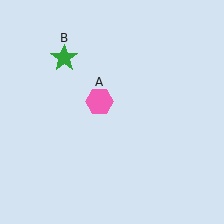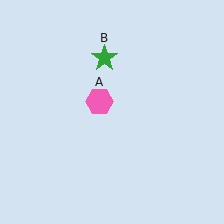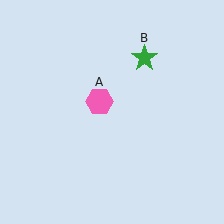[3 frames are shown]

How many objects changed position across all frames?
1 object changed position: green star (object B).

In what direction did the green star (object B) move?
The green star (object B) moved right.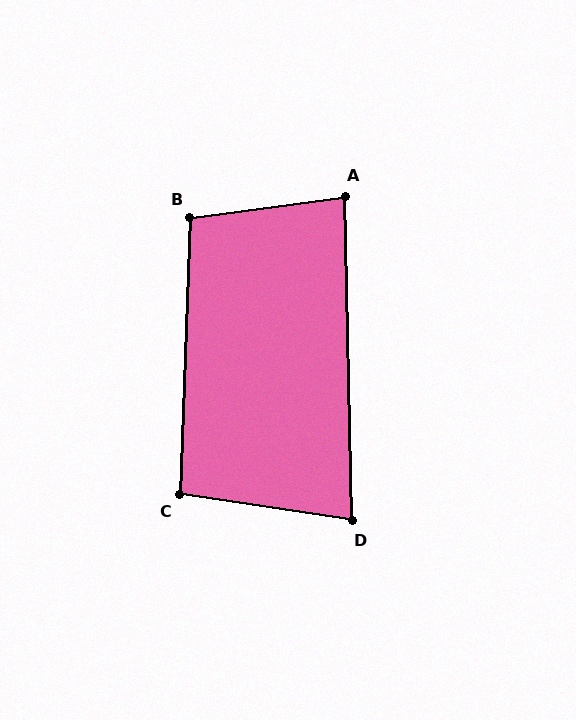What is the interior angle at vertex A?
Approximately 83 degrees (acute).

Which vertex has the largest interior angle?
B, at approximately 100 degrees.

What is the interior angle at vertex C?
Approximately 97 degrees (obtuse).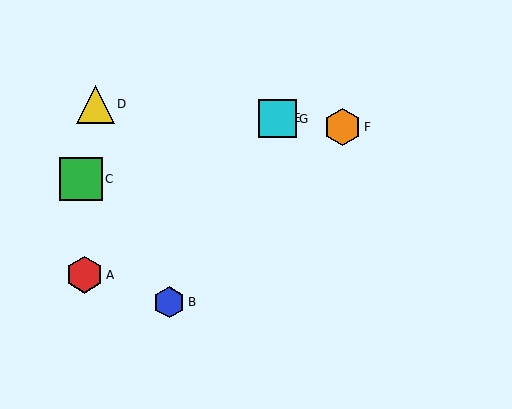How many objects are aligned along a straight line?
3 objects (B, E, G) are aligned along a straight line.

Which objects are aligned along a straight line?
Objects B, E, G are aligned along a straight line.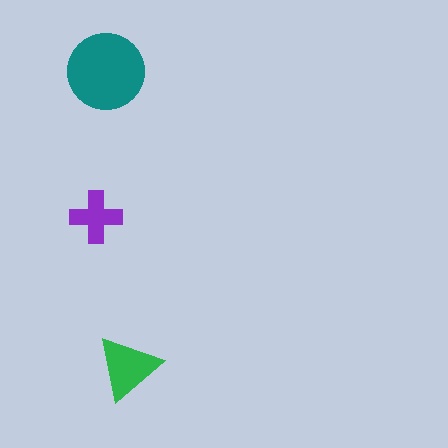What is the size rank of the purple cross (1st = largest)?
3rd.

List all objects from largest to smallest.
The teal circle, the green triangle, the purple cross.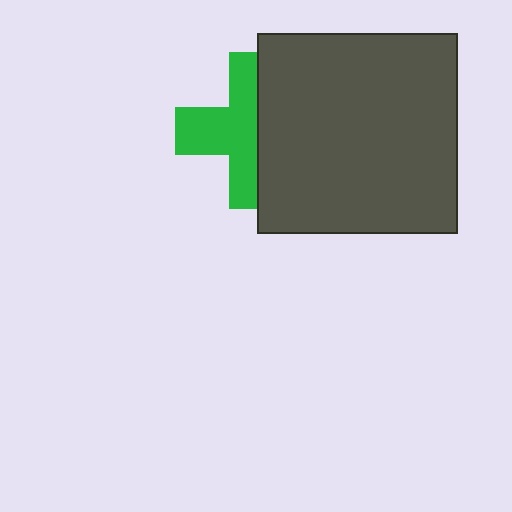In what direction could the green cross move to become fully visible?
The green cross could move left. That would shift it out from behind the dark gray square entirely.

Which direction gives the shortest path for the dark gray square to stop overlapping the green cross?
Moving right gives the shortest separation.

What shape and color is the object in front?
The object in front is a dark gray square.